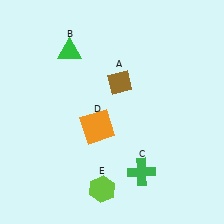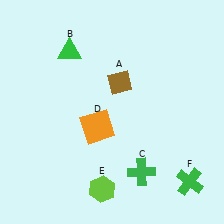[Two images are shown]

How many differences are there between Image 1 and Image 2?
There is 1 difference between the two images.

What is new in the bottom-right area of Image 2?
A green cross (F) was added in the bottom-right area of Image 2.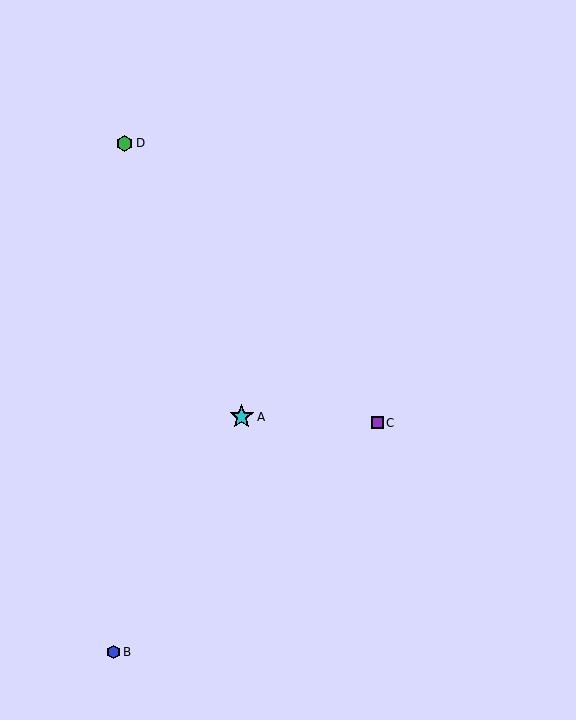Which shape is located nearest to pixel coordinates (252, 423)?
The cyan star (labeled A) at (242, 417) is nearest to that location.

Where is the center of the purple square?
The center of the purple square is at (377, 423).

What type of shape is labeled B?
Shape B is a blue hexagon.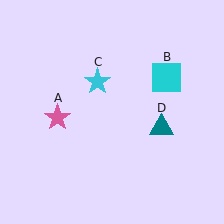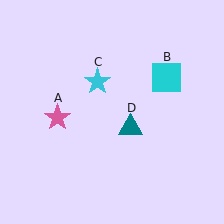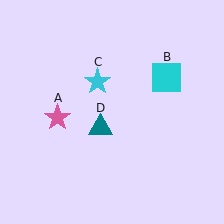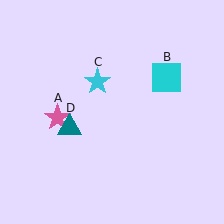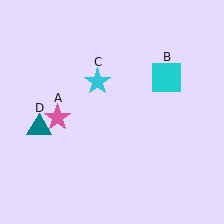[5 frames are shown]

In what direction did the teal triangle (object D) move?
The teal triangle (object D) moved left.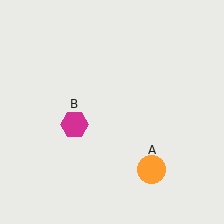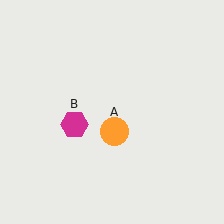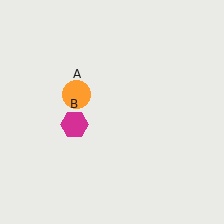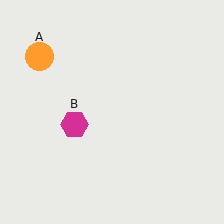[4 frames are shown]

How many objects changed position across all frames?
1 object changed position: orange circle (object A).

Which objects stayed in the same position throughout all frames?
Magenta hexagon (object B) remained stationary.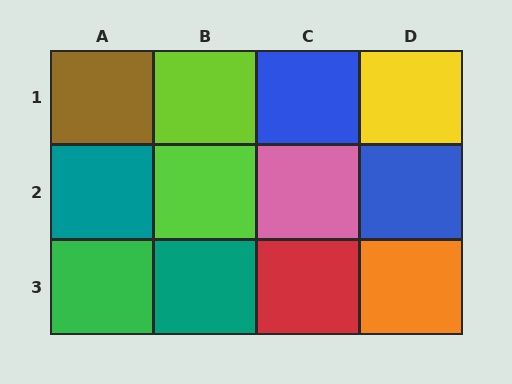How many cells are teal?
2 cells are teal.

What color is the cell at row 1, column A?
Brown.